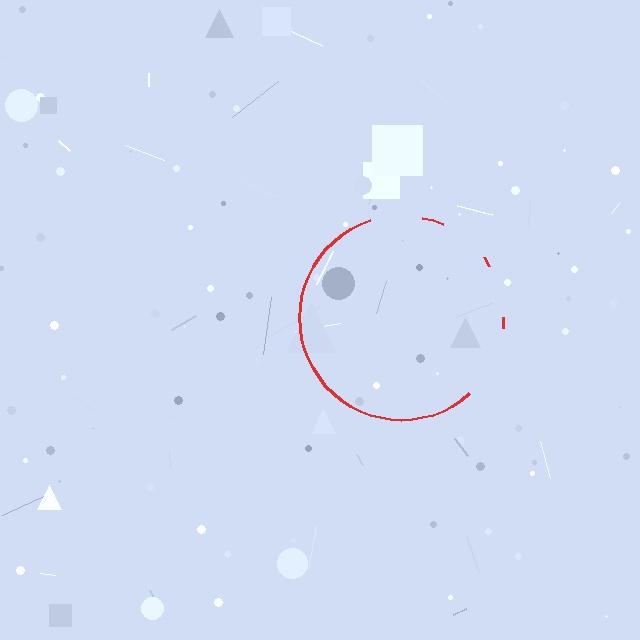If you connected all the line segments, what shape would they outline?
They would outline a circle.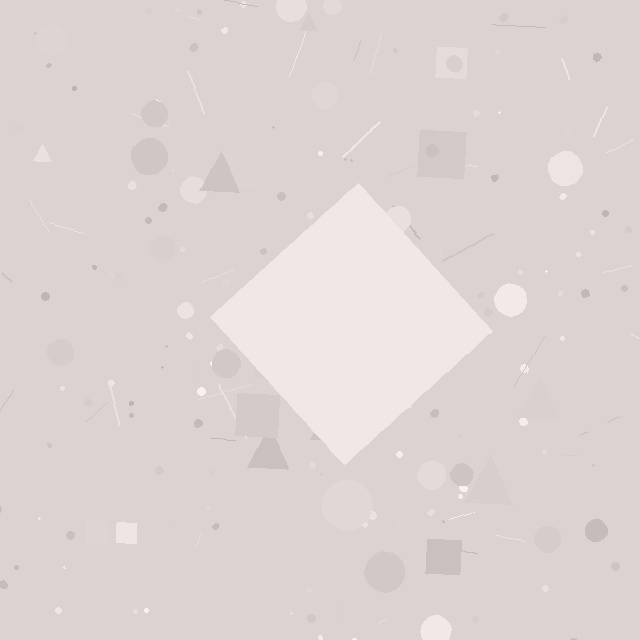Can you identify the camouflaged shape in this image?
The camouflaged shape is a diamond.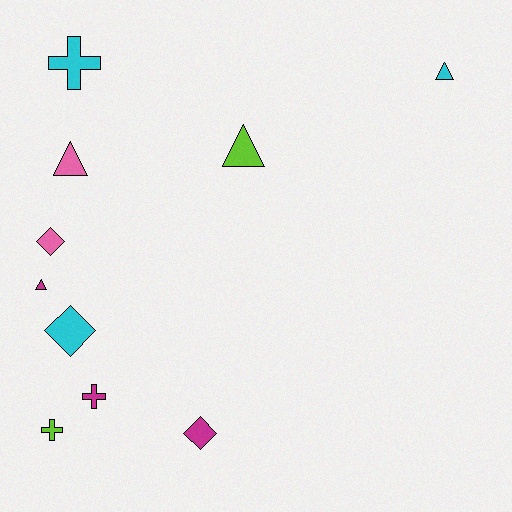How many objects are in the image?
There are 10 objects.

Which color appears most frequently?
Cyan, with 3 objects.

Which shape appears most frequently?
Triangle, with 4 objects.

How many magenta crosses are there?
There is 1 magenta cross.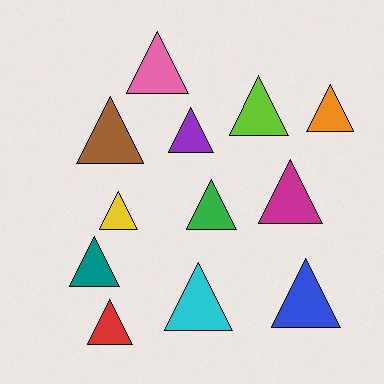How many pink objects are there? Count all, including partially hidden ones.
There is 1 pink object.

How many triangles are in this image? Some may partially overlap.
There are 12 triangles.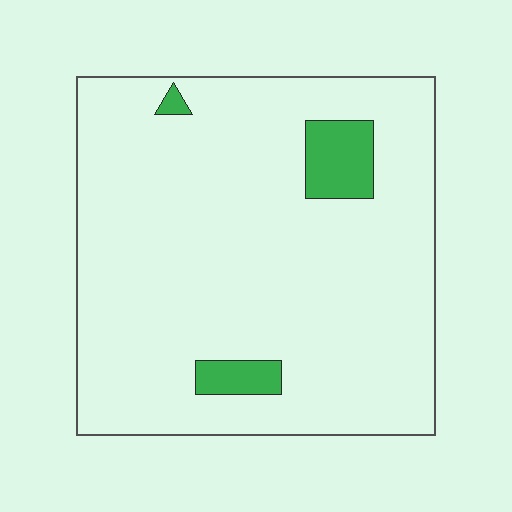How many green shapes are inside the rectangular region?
3.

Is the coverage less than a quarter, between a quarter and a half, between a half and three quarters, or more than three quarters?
Less than a quarter.